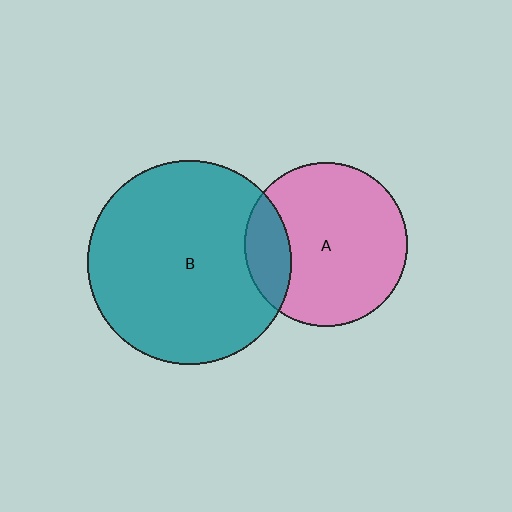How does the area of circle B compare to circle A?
Approximately 1.5 times.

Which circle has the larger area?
Circle B (teal).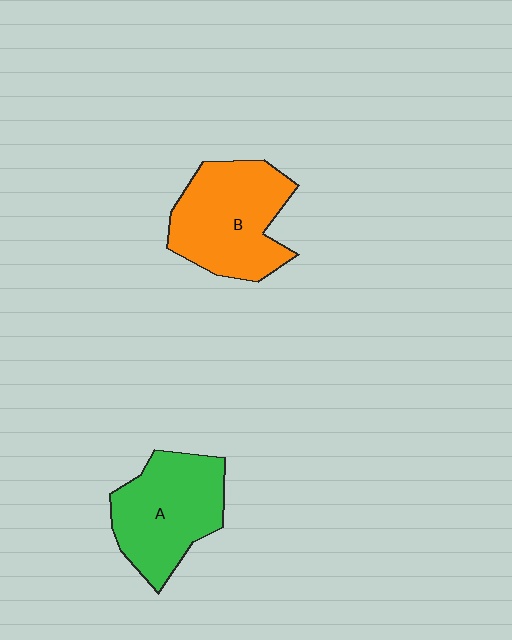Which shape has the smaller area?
Shape A (green).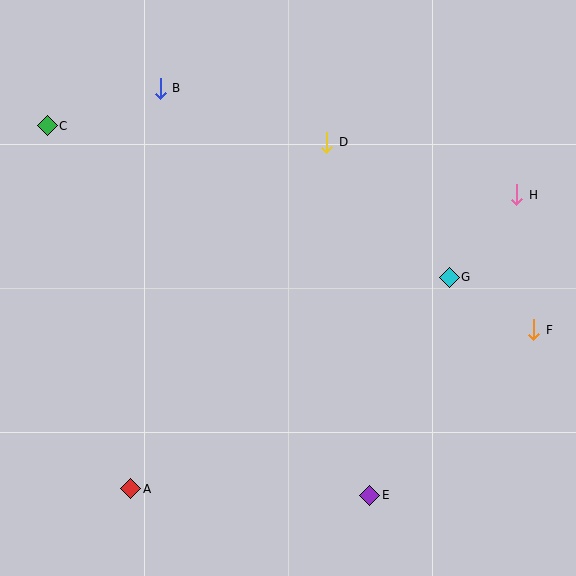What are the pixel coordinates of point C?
Point C is at (47, 126).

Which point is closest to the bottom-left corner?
Point A is closest to the bottom-left corner.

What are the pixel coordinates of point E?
Point E is at (370, 495).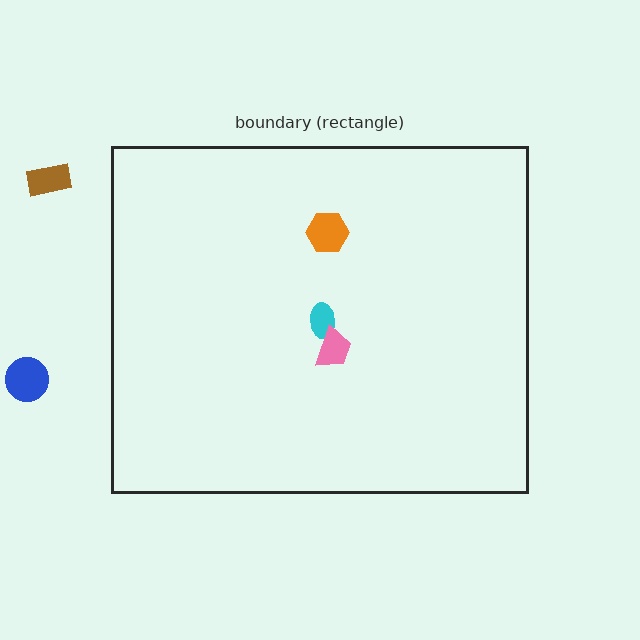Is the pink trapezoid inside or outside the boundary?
Inside.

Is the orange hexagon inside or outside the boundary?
Inside.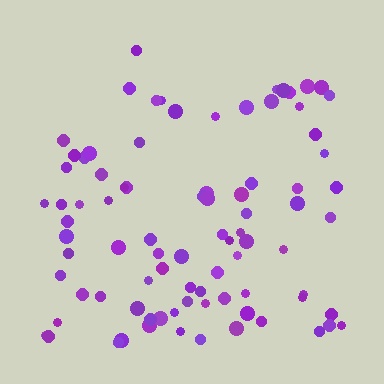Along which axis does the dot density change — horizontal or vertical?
Vertical.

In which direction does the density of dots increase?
From top to bottom, with the bottom side densest.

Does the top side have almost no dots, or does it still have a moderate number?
Still a moderate number, just noticeably fewer than the bottom.